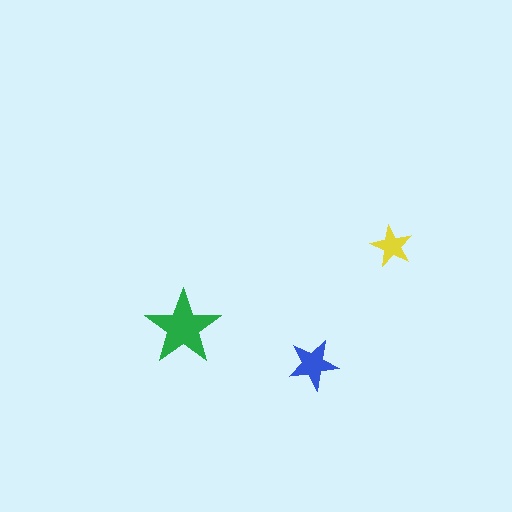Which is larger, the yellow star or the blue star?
The blue one.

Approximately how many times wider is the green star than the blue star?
About 1.5 times wider.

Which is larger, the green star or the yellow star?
The green one.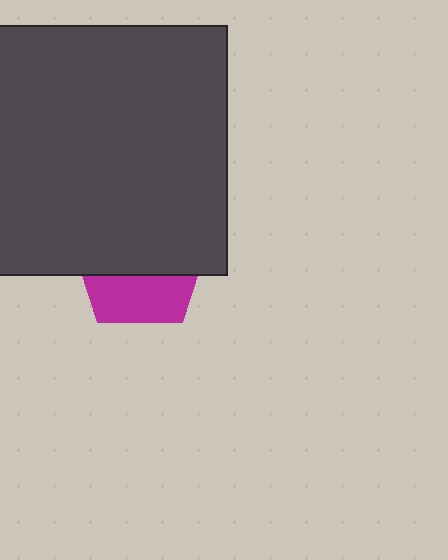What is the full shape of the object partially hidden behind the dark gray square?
The partially hidden object is a magenta pentagon.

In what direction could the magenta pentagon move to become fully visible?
The magenta pentagon could move down. That would shift it out from behind the dark gray square entirely.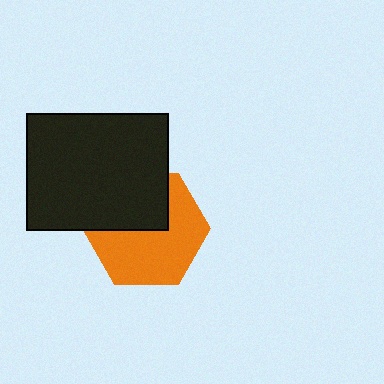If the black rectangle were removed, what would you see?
You would see the complete orange hexagon.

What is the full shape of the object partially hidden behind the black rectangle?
The partially hidden object is an orange hexagon.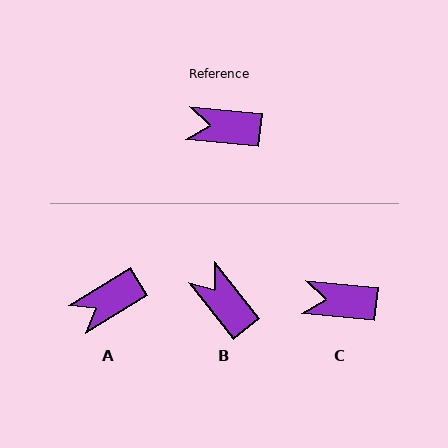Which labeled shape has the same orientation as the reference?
C.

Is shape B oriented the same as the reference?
No, it is off by about 46 degrees.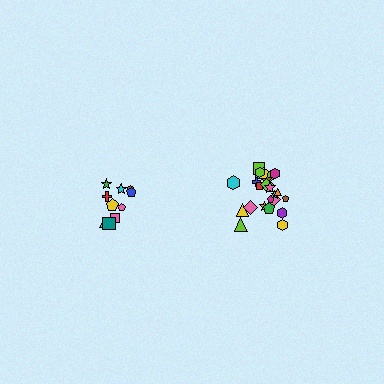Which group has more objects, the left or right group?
The right group.